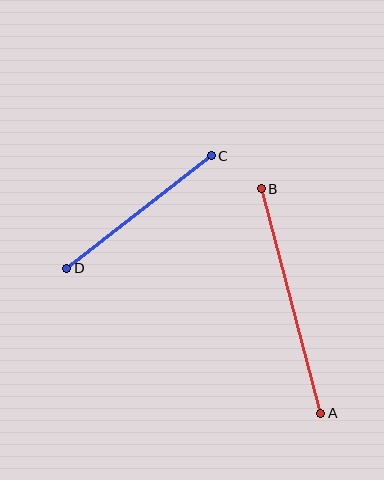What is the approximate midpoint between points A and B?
The midpoint is at approximately (291, 301) pixels.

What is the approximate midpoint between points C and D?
The midpoint is at approximately (139, 212) pixels.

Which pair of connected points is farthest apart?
Points A and B are farthest apart.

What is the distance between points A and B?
The distance is approximately 233 pixels.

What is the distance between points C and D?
The distance is approximately 183 pixels.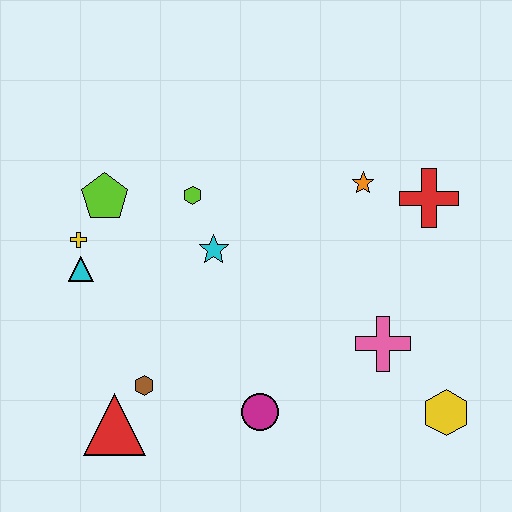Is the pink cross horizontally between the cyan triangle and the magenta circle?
No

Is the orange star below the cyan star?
No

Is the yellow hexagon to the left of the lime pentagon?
No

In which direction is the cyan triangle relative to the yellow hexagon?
The cyan triangle is to the left of the yellow hexagon.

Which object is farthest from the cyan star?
The yellow hexagon is farthest from the cyan star.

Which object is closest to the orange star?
The red cross is closest to the orange star.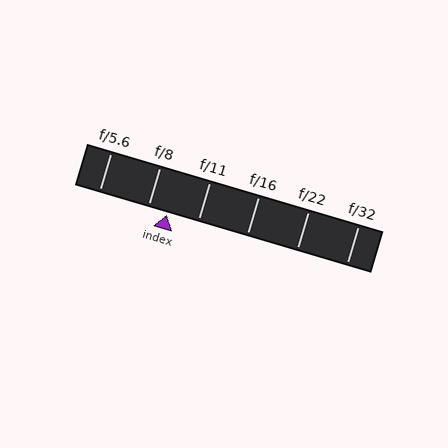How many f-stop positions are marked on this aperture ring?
There are 6 f-stop positions marked.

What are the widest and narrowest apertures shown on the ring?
The widest aperture shown is f/5.6 and the narrowest is f/32.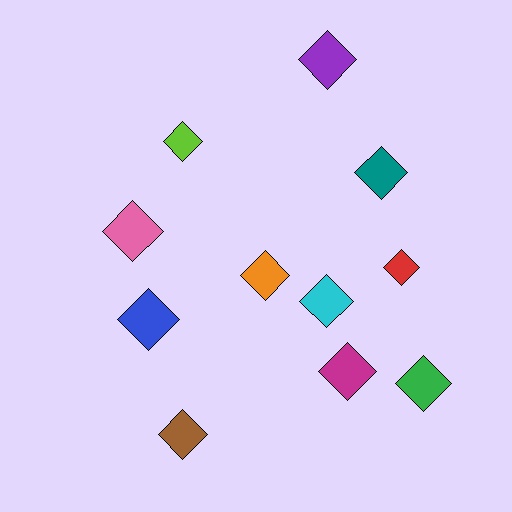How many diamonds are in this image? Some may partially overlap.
There are 11 diamonds.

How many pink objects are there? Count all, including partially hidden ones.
There is 1 pink object.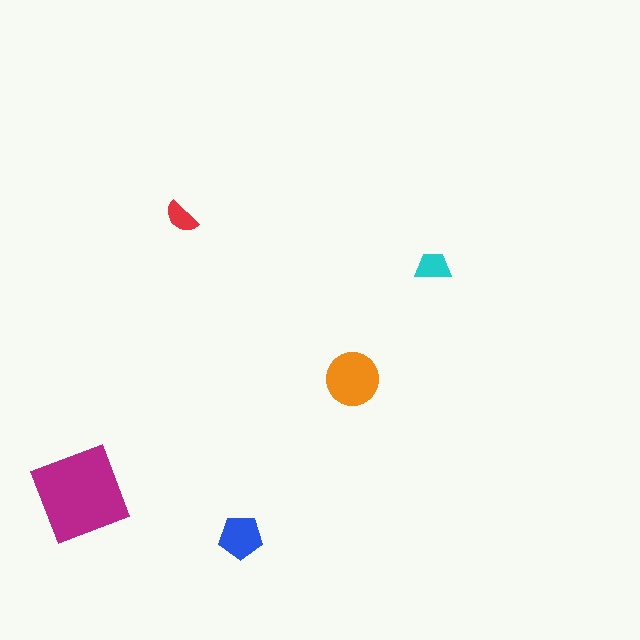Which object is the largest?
The magenta diamond.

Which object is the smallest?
The red semicircle.